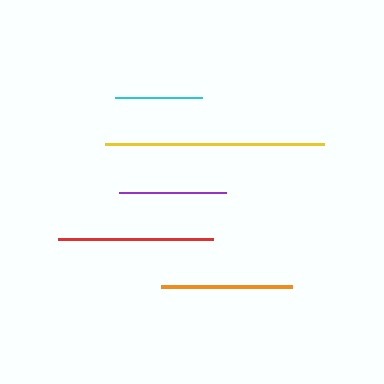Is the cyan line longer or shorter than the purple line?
The purple line is longer than the cyan line.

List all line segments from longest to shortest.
From longest to shortest: yellow, red, orange, purple, cyan.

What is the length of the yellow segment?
The yellow segment is approximately 219 pixels long.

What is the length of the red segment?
The red segment is approximately 155 pixels long.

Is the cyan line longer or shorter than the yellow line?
The yellow line is longer than the cyan line.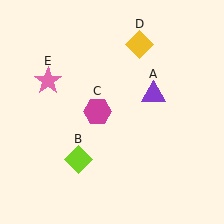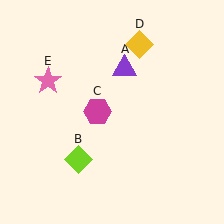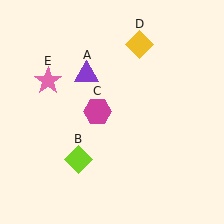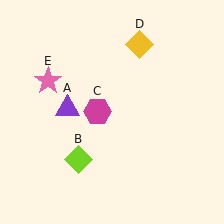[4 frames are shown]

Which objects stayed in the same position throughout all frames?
Lime diamond (object B) and magenta hexagon (object C) and yellow diamond (object D) and pink star (object E) remained stationary.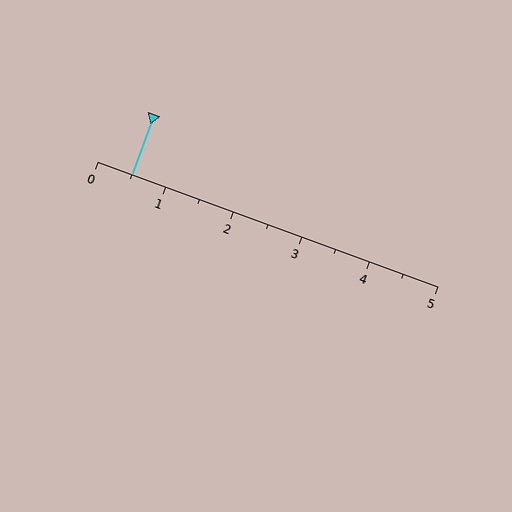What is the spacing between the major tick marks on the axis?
The major ticks are spaced 1 apart.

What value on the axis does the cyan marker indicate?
The marker indicates approximately 0.5.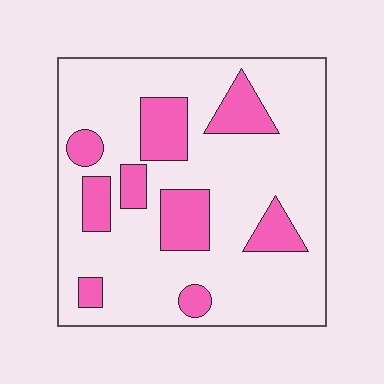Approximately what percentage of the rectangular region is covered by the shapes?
Approximately 20%.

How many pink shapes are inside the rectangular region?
9.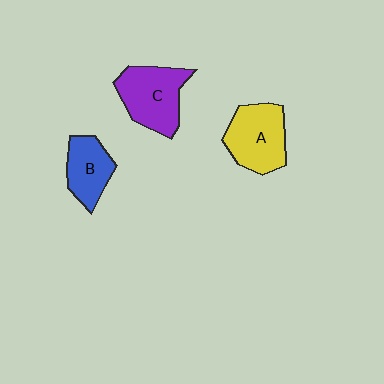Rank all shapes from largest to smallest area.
From largest to smallest: C (purple), A (yellow), B (blue).